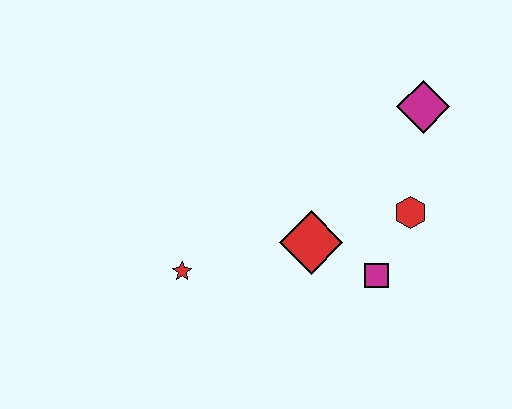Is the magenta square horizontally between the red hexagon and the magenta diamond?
No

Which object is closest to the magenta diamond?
The red hexagon is closest to the magenta diamond.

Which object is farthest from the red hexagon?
The red star is farthest from the red hexagon.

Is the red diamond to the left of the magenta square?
Yes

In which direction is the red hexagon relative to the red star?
The red hexagon is to the right of the red star.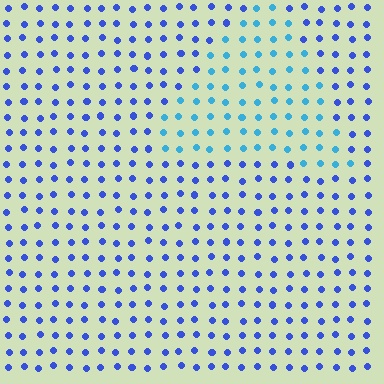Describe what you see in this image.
The image is filled with small blue elements in a uniform arrangement. A triangle-shaped region is visible where the elements are tinted to a slightly different hue, forming a subtle color boundary.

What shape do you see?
I see a triangle.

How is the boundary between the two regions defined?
The boundary is defined purely by a slight shift in hue (about 34 degrees). Spacing, size, and orientation are identical on both sides.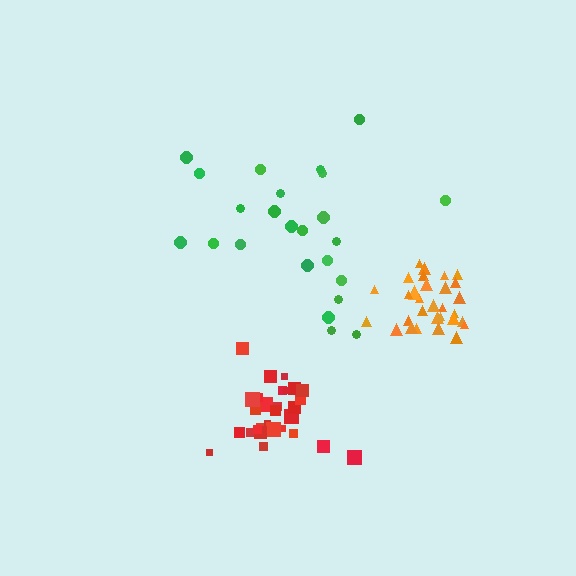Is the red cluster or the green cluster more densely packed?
Red.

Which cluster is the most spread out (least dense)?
Green.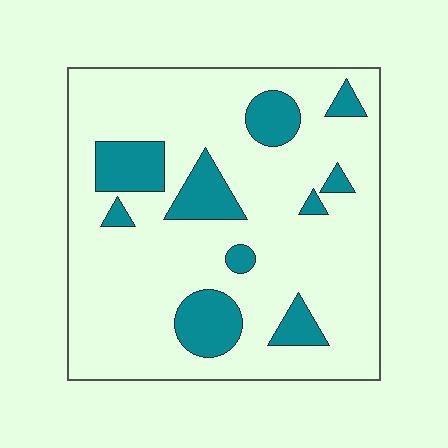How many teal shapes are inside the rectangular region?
10.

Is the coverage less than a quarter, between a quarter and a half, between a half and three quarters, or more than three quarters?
Less than a quarter.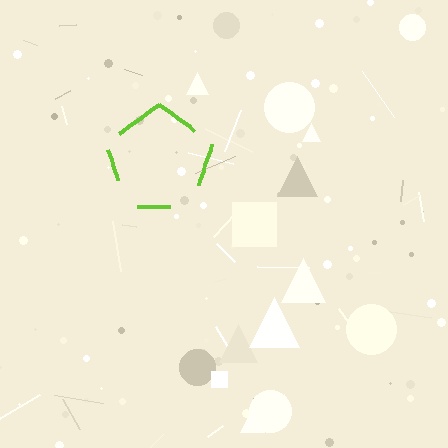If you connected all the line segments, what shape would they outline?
They would outline a pentagon.